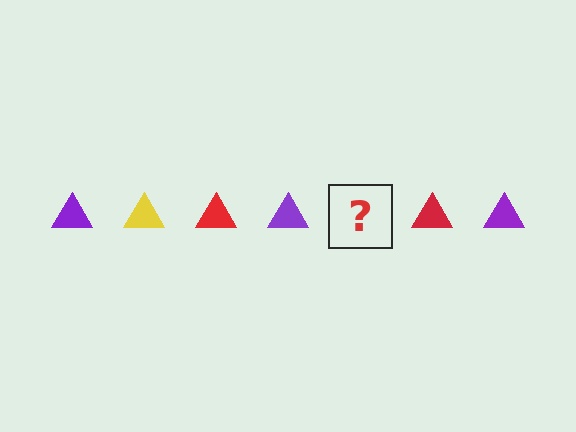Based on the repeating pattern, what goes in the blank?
The blank should be a yellow triangle.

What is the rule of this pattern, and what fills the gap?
The rule is that the pattern cycles through purple, yellow, red triangles. The gap should be filled with a yellow triangle.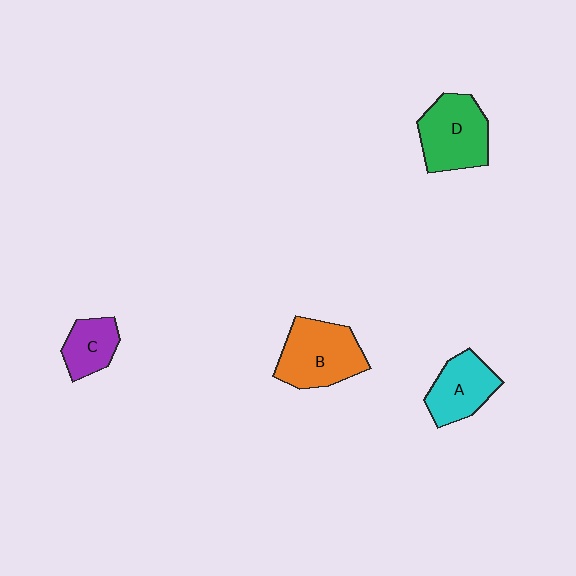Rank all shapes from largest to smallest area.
From largest to smallest: B (orange), D (green), A (cyan), C (purple).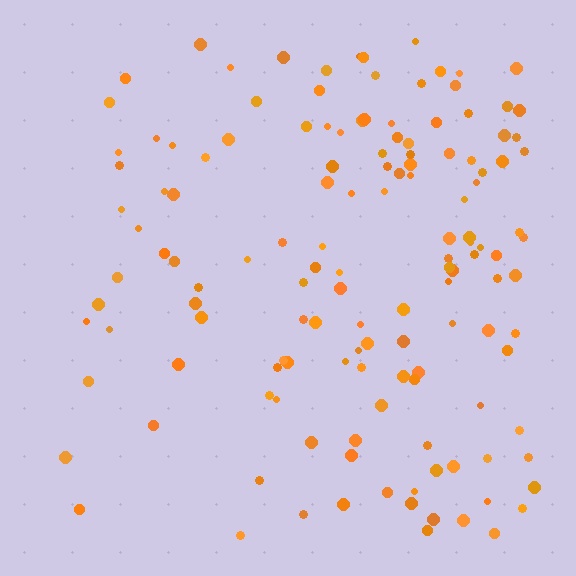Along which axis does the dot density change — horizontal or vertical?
Horizontal.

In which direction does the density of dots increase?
From left to right, with the right side densest.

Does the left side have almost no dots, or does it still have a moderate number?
Still a moderate number, just noticeably fewer than the right.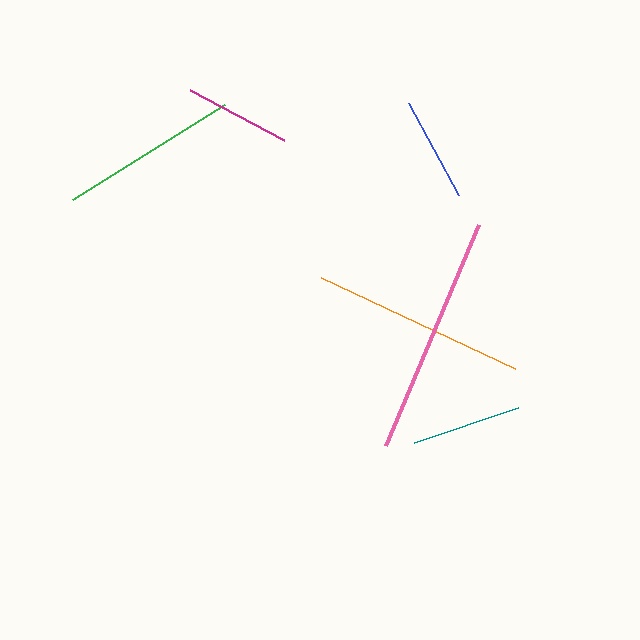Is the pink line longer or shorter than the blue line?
The pink line is longer than the blue line.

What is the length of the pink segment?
The pink segment is approximately 240 pixels long.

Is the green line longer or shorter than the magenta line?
The green line is longer than the magenta line.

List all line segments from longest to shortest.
From longest to shortest: pink, orange, green, teal, magenta, blue.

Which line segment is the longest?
The pink line is the longest at approximately 240 pixels.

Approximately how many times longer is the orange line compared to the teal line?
The orange line is approximately 1.9 times the length of the teal line.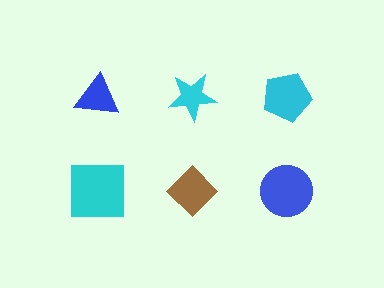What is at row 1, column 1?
A blue triangle.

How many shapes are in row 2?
3 shapes.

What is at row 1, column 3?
A cyan pentagon.